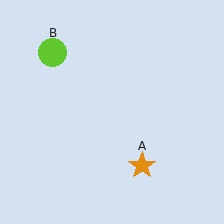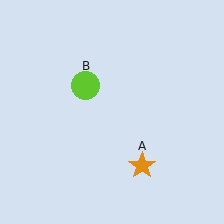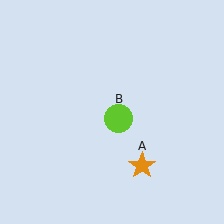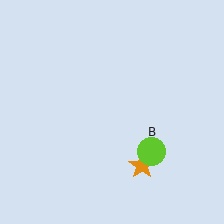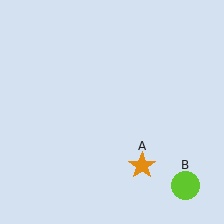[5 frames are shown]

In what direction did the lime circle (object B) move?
The lime circle (object B) moved down and to the right.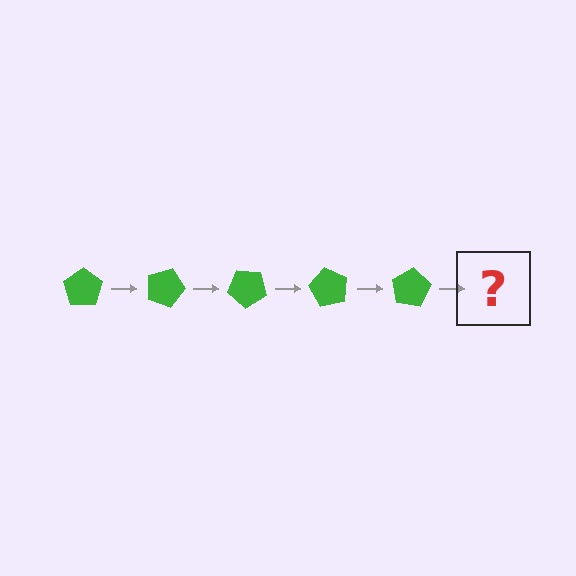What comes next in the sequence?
The next element should be a green pentagon rotated 100 degrees.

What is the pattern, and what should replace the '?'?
The pattern is that the pentagon rotates 20 degrees each step. The '?' should be a green pentagon rotated 100 degrees.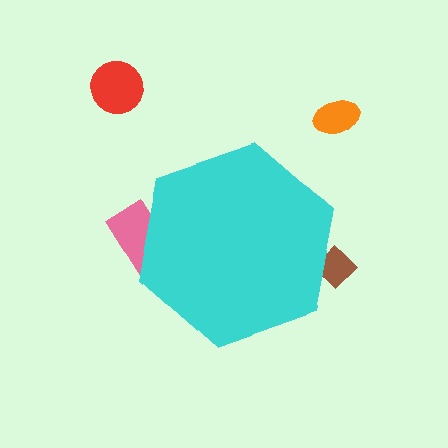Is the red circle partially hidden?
No, the red circle is fully visible.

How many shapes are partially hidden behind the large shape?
2 shapes are partially hidden.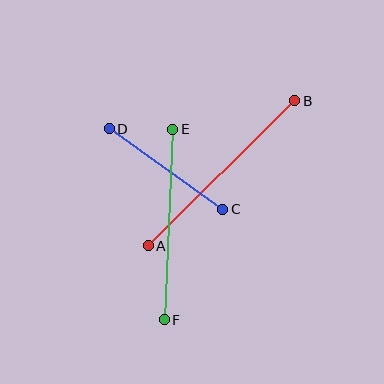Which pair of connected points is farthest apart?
Points A and B are farthest apart.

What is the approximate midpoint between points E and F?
The midpoint is at approximately (168, 225) pixels.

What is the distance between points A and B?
The distance is approximately 206 pixels.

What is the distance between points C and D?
The distance is approximately 139 pixels.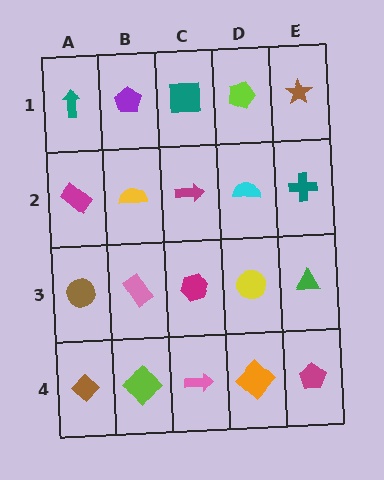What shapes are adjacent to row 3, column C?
A magenta arrow (row 2, column C), a pink arrow (row 4, column C), a pink rectangle (row 3, column B), a yellow circle (row 3, column D).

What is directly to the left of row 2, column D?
A magenta arrow.